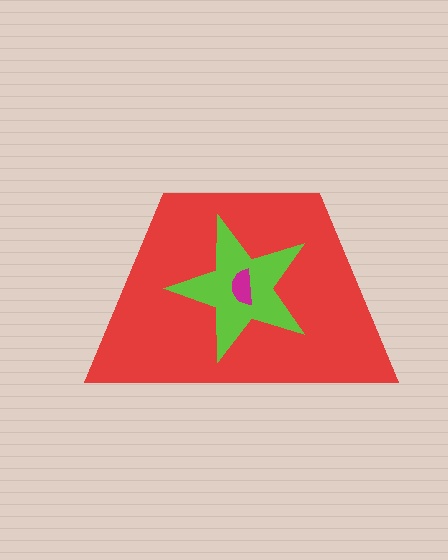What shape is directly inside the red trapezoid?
The lime star.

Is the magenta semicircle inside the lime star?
Yes.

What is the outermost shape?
The red trapezoid.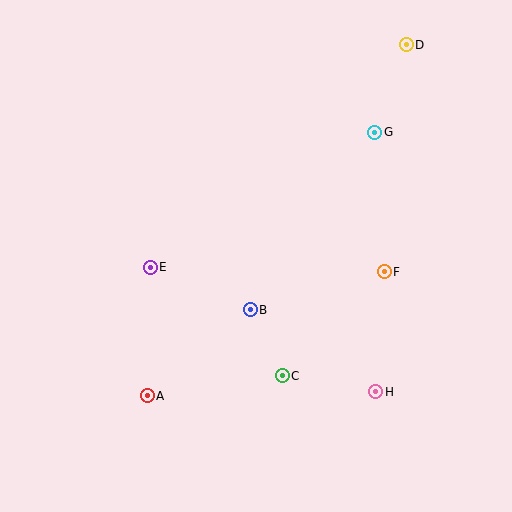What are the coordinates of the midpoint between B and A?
The midpoint between B and A is at (199, 353).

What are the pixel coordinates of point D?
Point D is at (406, 45).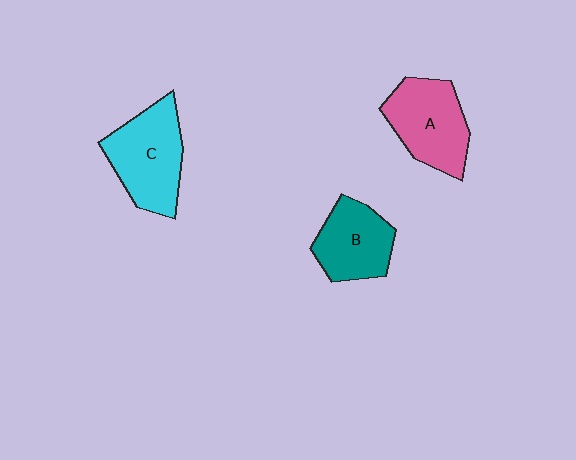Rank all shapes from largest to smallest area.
From largest to smallest: C (cyan), A (pink), B (teal).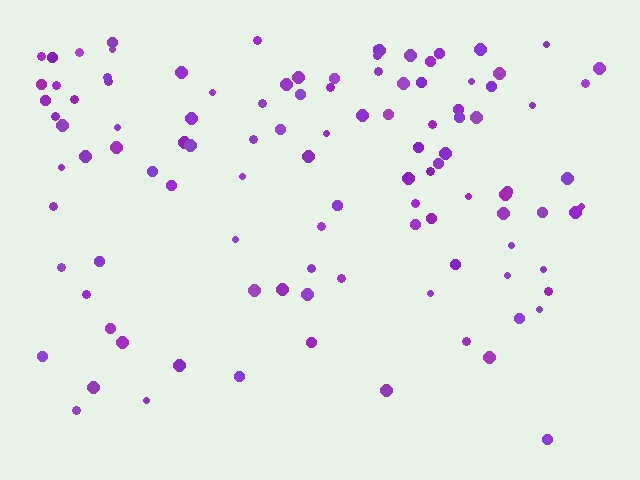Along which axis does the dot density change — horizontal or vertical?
Vertical.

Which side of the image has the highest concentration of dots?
The top.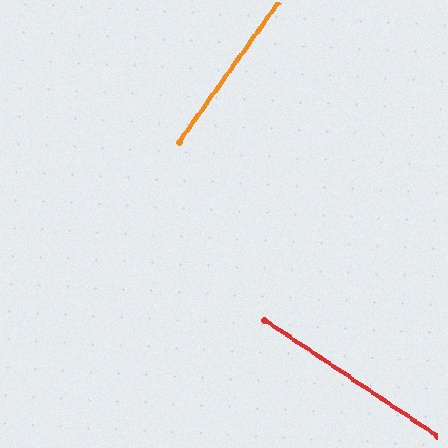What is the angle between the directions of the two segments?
Approximately 89 degrees.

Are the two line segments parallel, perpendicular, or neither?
Perpendicular — they meet at approximately 89°.